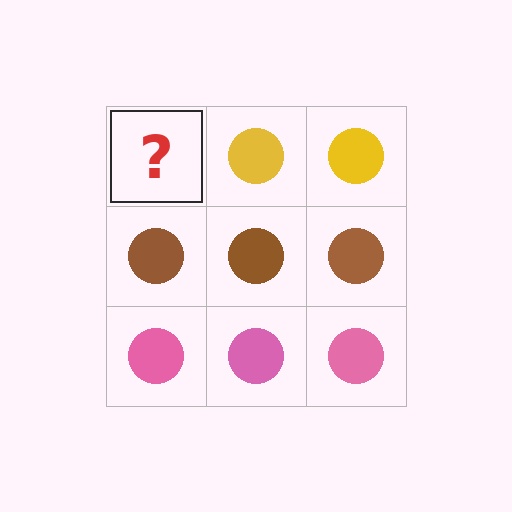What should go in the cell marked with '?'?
The missing cell should contain a yellow circle.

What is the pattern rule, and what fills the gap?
The rule is that each row has a consistent color. The gap should be filled with a yellow circle.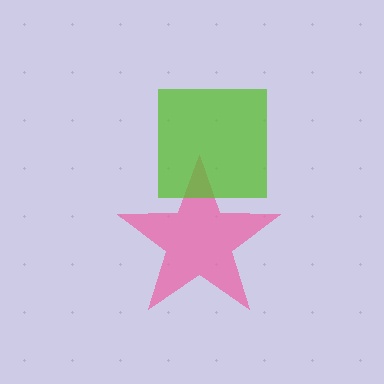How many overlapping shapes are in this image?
There are 2 overlapping shapes in the image.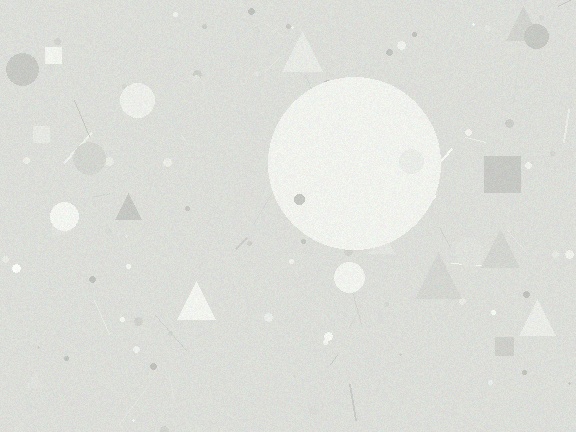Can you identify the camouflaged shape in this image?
The camouflaged shape is a circle.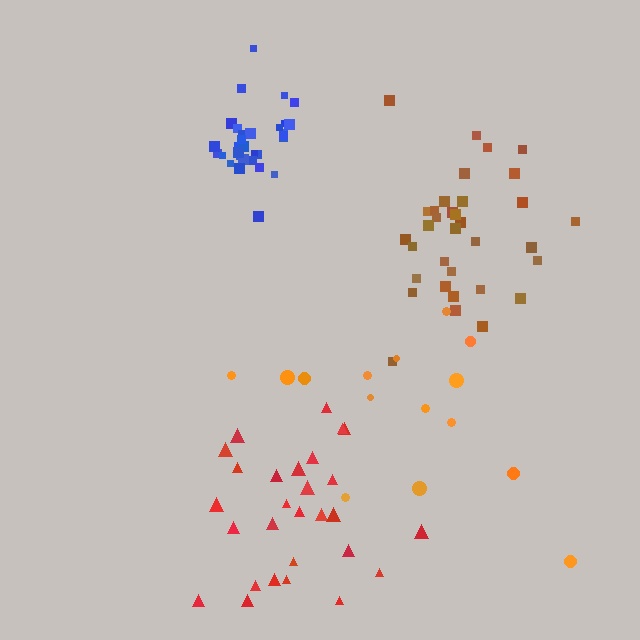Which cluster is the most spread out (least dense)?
Orange.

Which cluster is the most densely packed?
Blue.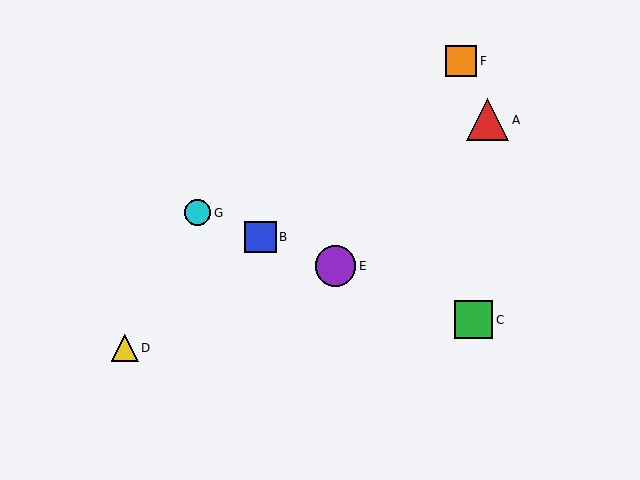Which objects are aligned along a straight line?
Objects B, C, E, G are aligned along a straight line.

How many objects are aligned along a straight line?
4 objects (B, C, E, G) are aligned along a straight line.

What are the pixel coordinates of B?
Object B is at (261, 237).